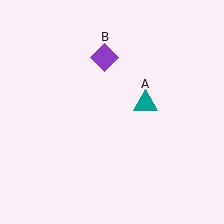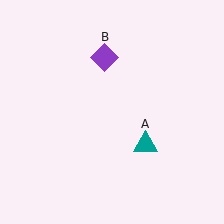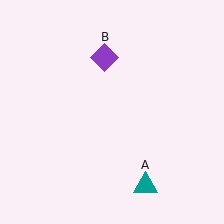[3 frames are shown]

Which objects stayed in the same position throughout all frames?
Purple diamond (object B) remained stationary.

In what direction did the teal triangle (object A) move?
The teal triangle (object A) moved down.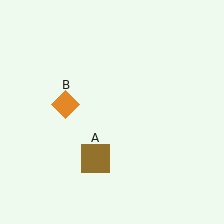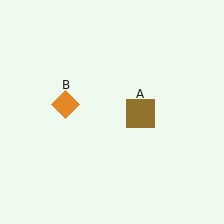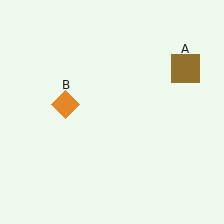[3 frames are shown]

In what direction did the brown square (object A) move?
The brown square (object A) moved up and to the right.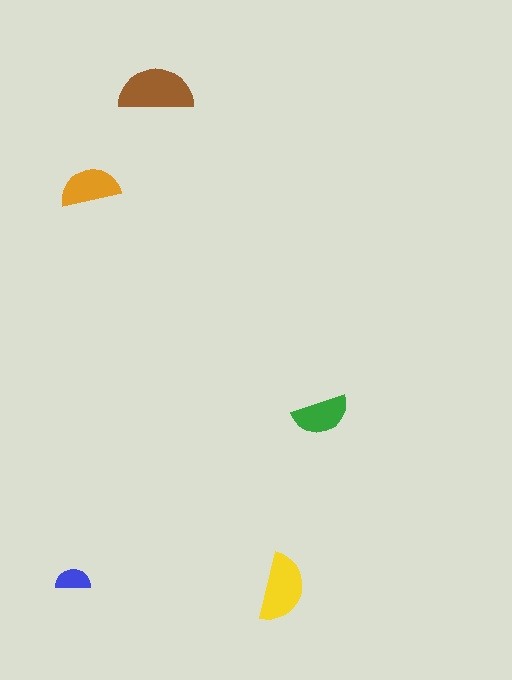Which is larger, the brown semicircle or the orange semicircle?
The brown one.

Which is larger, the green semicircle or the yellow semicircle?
The yellow one.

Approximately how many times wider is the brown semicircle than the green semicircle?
About 1.5 times wider.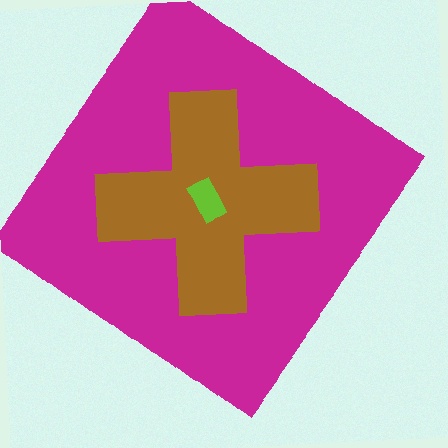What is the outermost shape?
The magenta diamond.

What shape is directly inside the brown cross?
The lime rectangle.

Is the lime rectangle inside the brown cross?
Yes.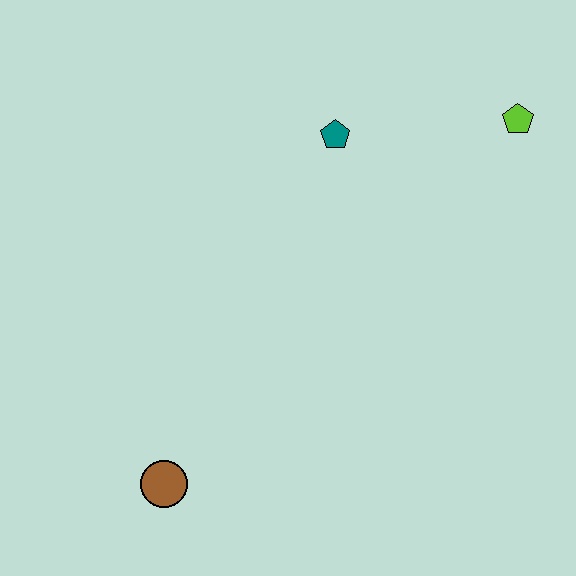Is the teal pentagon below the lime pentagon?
Yes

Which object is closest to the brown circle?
The teal pentagon is closest to the brown circle.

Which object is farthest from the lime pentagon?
The brown circle is farthest from the lime pentagon.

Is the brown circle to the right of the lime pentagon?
No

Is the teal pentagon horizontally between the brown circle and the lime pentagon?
Yes